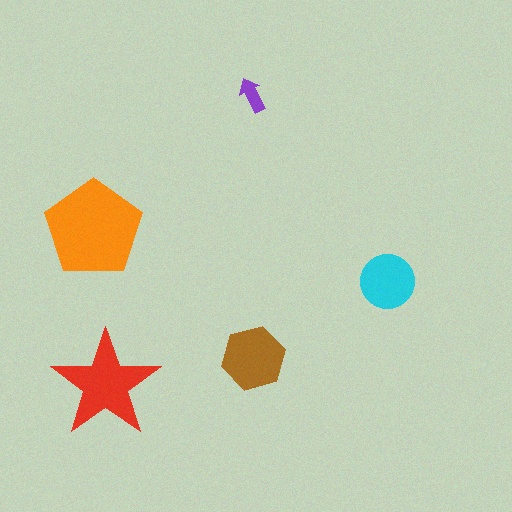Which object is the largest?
The orange pentagon.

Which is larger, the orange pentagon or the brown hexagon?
The orange pentagon.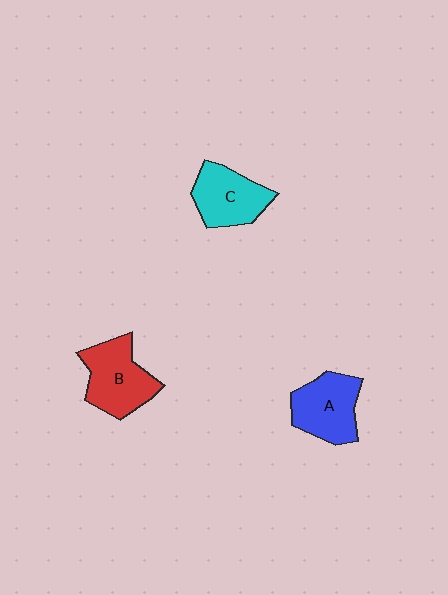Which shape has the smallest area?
Shape C (cyan).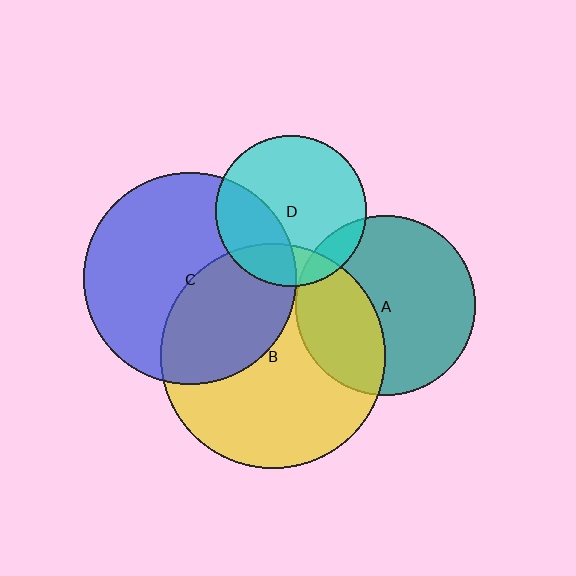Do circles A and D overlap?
Yes.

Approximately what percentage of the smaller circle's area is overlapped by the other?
Approximately 10%.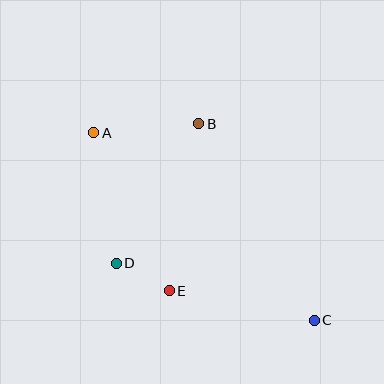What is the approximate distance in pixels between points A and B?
The distance between A and B is approximately 105 pixels.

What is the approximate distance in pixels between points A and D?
The distance between A and D is approximately 132 pixels.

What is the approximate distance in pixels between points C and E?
The distance between C and E is approximately 148 pixels.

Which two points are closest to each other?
Points D and E are closest to each other.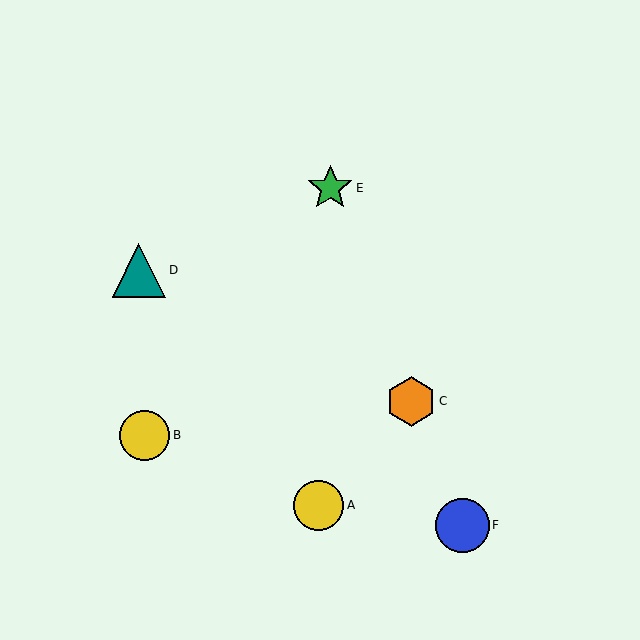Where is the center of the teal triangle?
The center of the teal triangle is at (139, 270).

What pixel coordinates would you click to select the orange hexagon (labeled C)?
Click at (411, 401) to select the orange hexagon C.